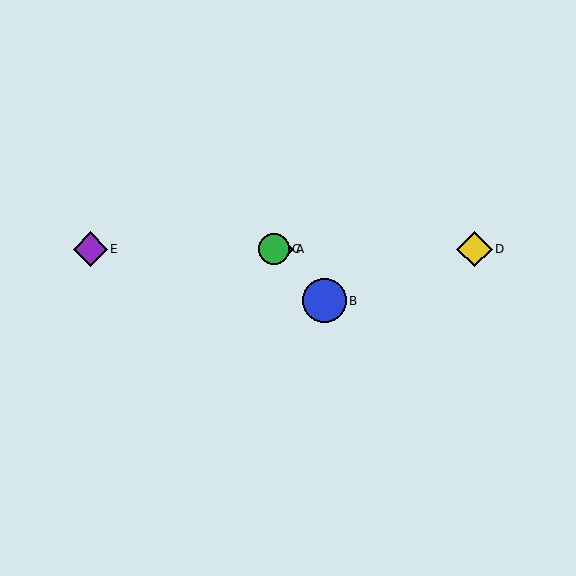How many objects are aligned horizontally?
4 objects (A, C, D, E) are aligned horizontally.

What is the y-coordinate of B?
Object B is at y≈301.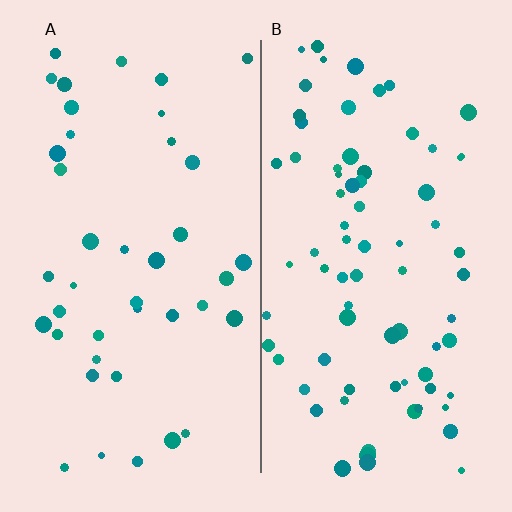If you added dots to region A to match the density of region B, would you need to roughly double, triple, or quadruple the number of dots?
Approximately double.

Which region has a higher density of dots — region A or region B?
B (the right).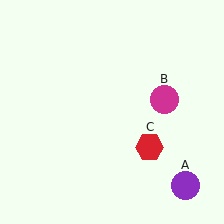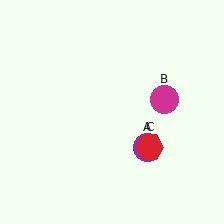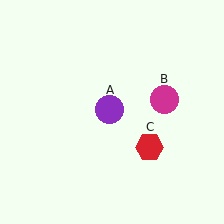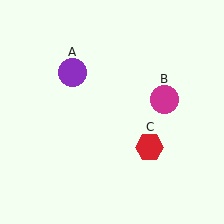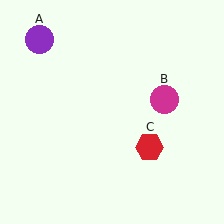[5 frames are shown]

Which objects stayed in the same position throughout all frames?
Magenta circle (object B) and red hexagon (object C) remained stationary.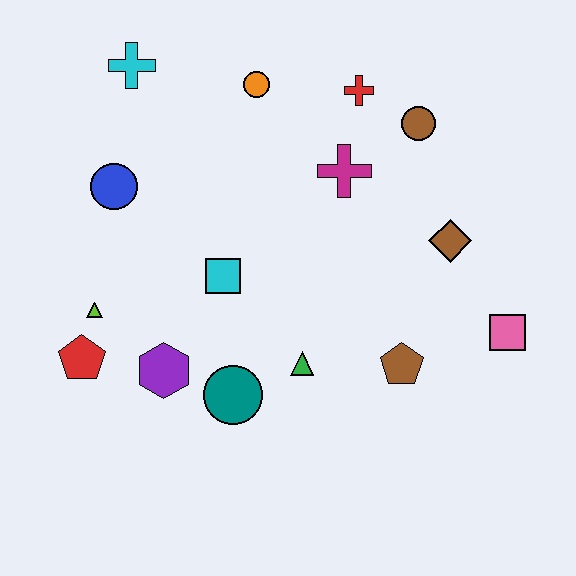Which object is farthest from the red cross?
The red pentagon is farthest from the red cross.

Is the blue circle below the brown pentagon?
No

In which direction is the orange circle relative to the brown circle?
The orange circle is to the left of the brown circle.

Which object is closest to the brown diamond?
The pink square is closest to the brown diamond.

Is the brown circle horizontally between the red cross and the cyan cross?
No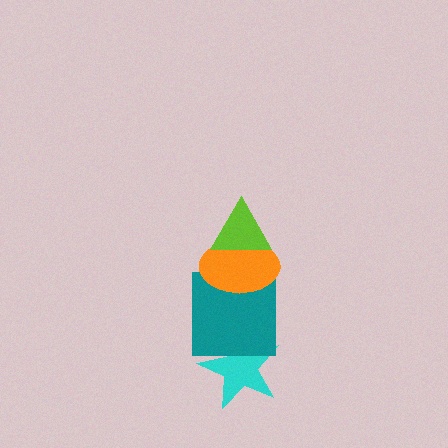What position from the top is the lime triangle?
The lime triangle is 1st from the top.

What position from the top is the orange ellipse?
The orange ellipse is 2nd from the top.